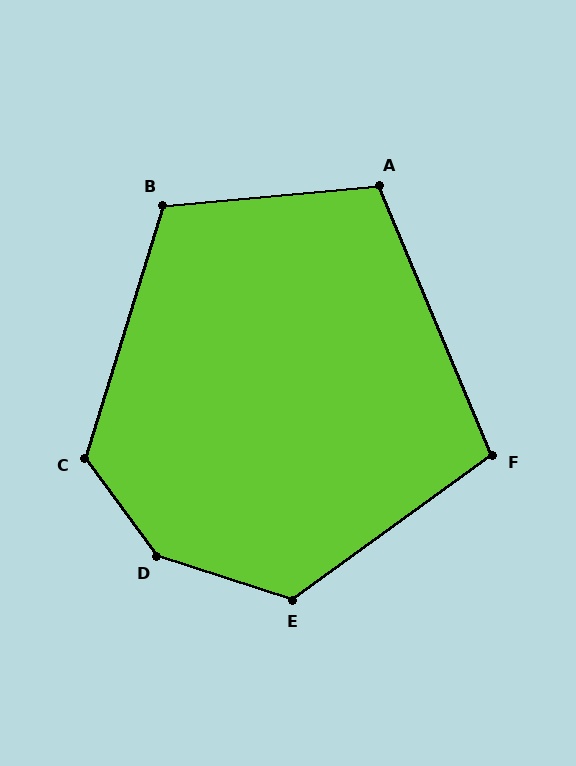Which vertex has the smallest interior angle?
F, at approximately 103 degrees.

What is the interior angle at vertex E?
Approximately 126 degrees (obtuse).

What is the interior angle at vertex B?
Approximately 112 degrees (obtuse).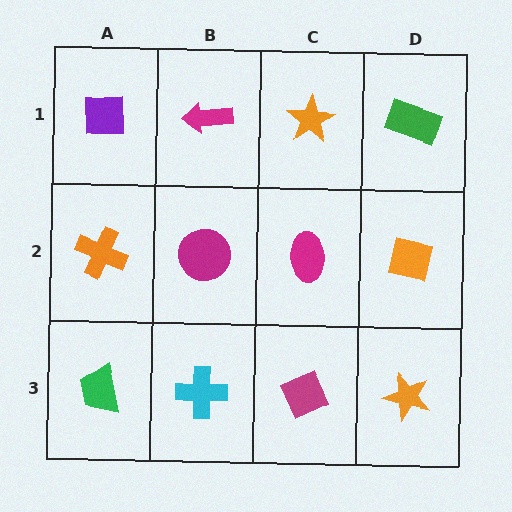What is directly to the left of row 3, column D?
A magenta diamond.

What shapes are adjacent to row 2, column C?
An orange star (row 1, column C), a magenta diamond (row 3, column C), a magenta circle (row 2, column B), an orange square (row 2, column D).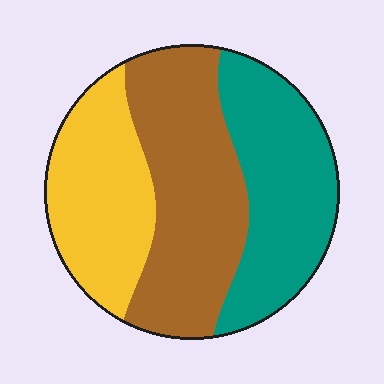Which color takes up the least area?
Yellow, at roughly 30%.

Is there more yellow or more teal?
Teal.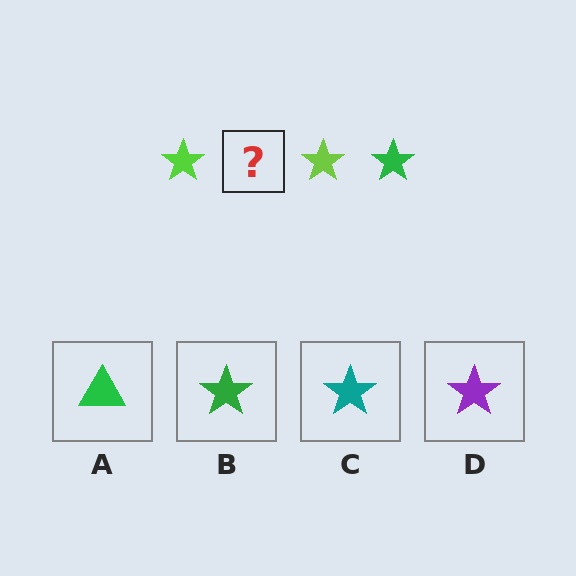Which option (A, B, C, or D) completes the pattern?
B.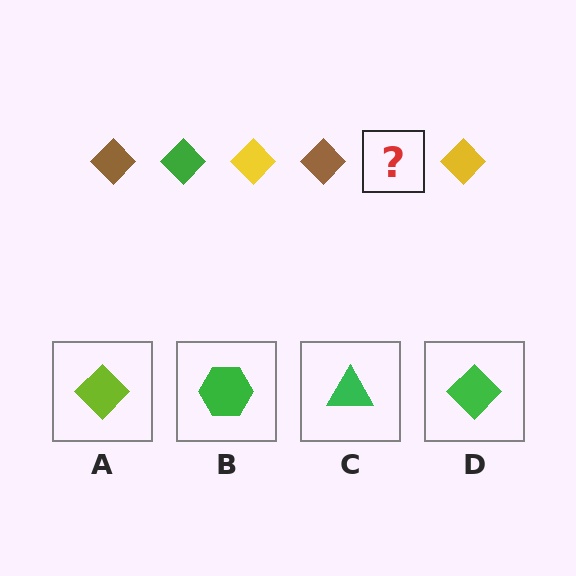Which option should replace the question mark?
Option D.